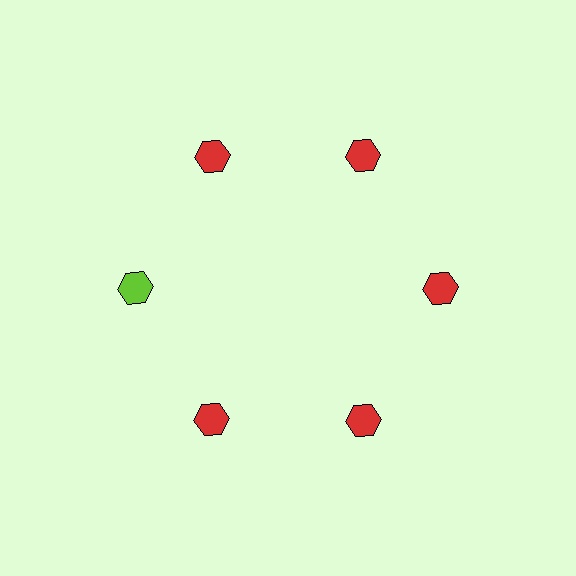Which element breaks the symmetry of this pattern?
The lime hexagon at roughly the 9 o'clock position breaks the symmetry. All other shapes are red hexagons.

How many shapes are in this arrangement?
There are 6 shapes arranged in a ring pattern.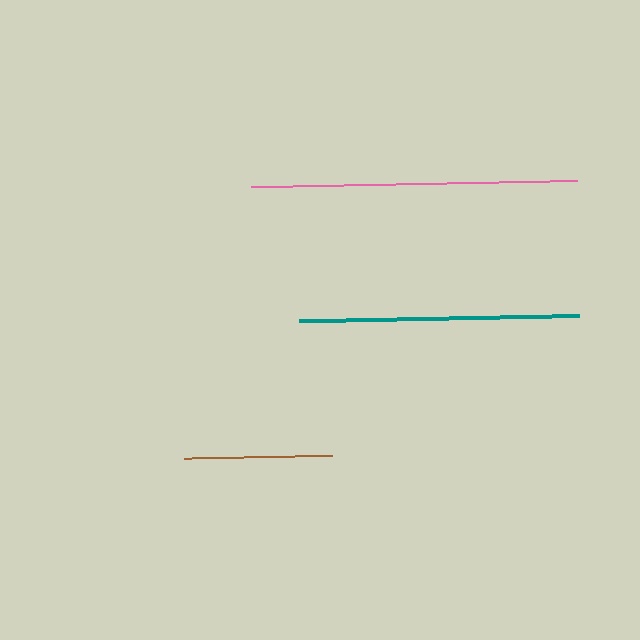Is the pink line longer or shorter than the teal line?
The pink line is longer than the teal line.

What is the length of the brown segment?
The brown segment is approximately 148 pixels long.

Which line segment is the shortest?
The brown line is the shortest at approximately 148 pixels.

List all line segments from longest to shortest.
From longest to shortest: pink, teal, brown.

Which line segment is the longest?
The pink line is the longest at approximately 326 pixels.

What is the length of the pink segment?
The pink segment is approximately 326 pixels long.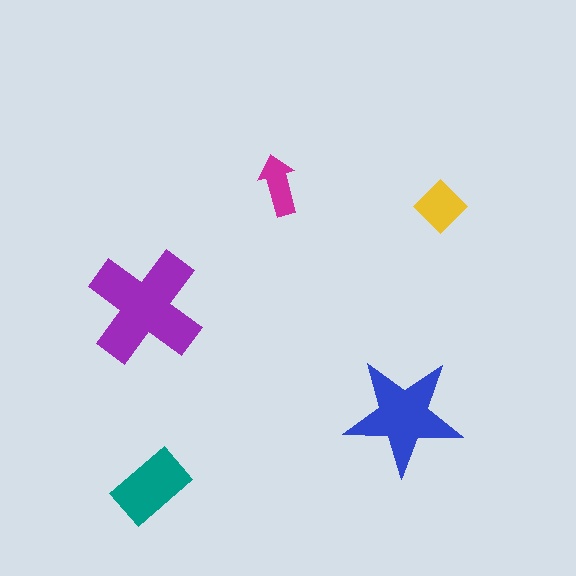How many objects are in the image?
There are 5 objects in the image.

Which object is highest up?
The magenta arrow is topmost.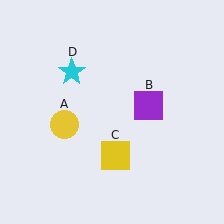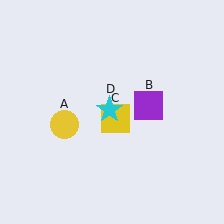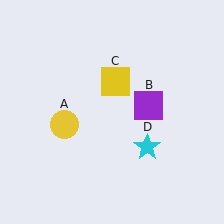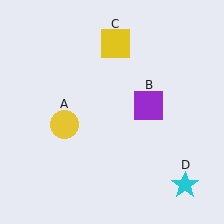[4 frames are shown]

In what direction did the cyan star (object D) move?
The cyan star (object D) moved down and to the right.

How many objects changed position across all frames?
2 objects changed position: yellow square (object C), cyan star (object D).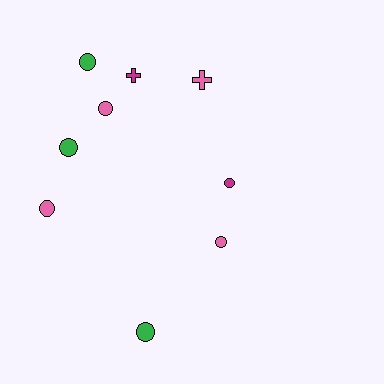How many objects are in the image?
There are 9 objects.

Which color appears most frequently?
Pink, with 4 objects.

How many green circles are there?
There are 3 green circles.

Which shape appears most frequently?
Circle, with 7 objects.